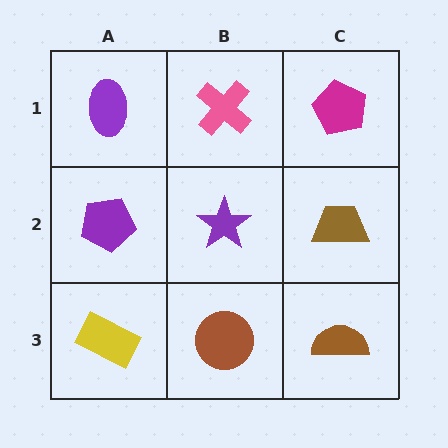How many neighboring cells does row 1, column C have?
2.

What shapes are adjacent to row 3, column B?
A purple star (row 2, column B), a yellow rectangle (row 3, column A), a brown semicircle (row 3, column C).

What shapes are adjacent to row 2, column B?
A pink cross (row 1, column B), a brown circle (row 3, column B), a purple pentagon (row 2, column A), a brown trapezoid (row 2, column C).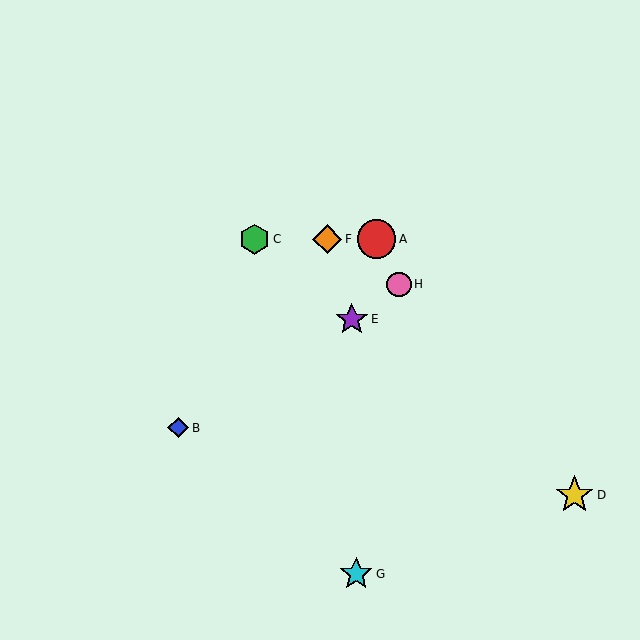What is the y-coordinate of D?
Object D is at y≈495.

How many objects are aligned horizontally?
3 objects (A, C, F) are aligned horizontally.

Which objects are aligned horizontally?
Objects A, C, F are aligned horizontally.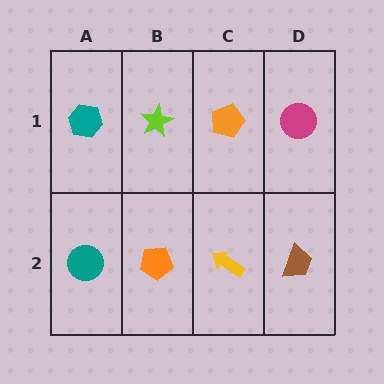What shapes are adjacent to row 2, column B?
A lime star (row 1, column B), a teal circle (row 2, column A), a yellow arrow (row 2, column C).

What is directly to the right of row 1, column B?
An orange pentagon.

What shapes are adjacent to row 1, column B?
An orange pentagon (row 2, column B), a teal hexagon (row 1, column A), an orange pentagon (row 1, column C).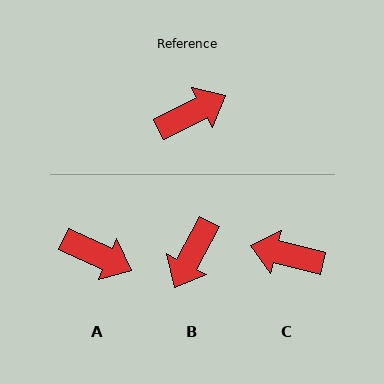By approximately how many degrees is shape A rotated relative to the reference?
Approximately 51 degrees clockwise.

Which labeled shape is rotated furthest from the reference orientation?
B, about 145 degrees away.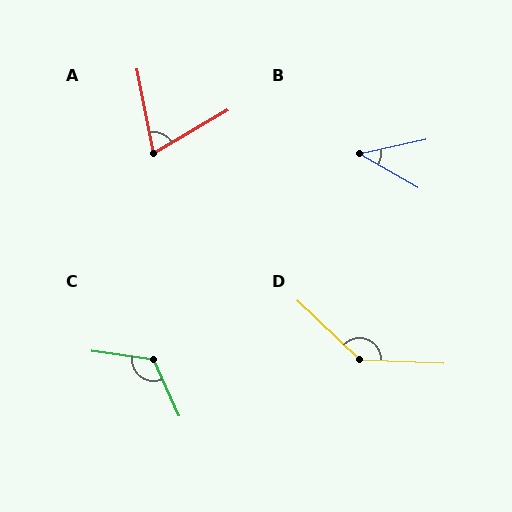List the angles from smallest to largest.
B (42°), A (71°), C (122°), D (139°).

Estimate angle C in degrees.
Approximately 122 degrees.